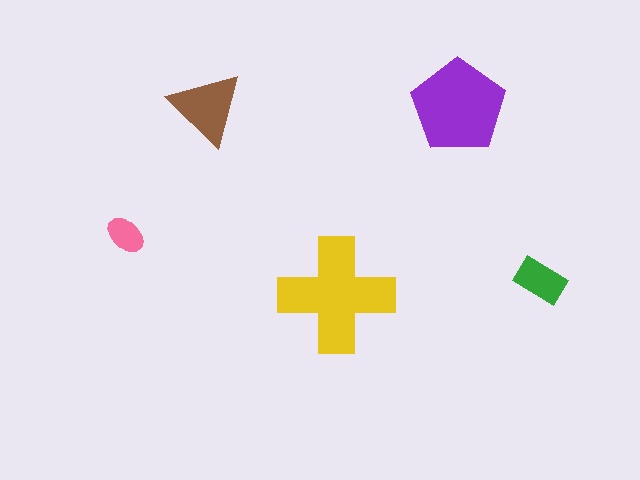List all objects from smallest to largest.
The pink ellipse, the green rectangle, the brown triangle, the purple pentagon, the yellow cross.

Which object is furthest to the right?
The green rectangle is rightmost.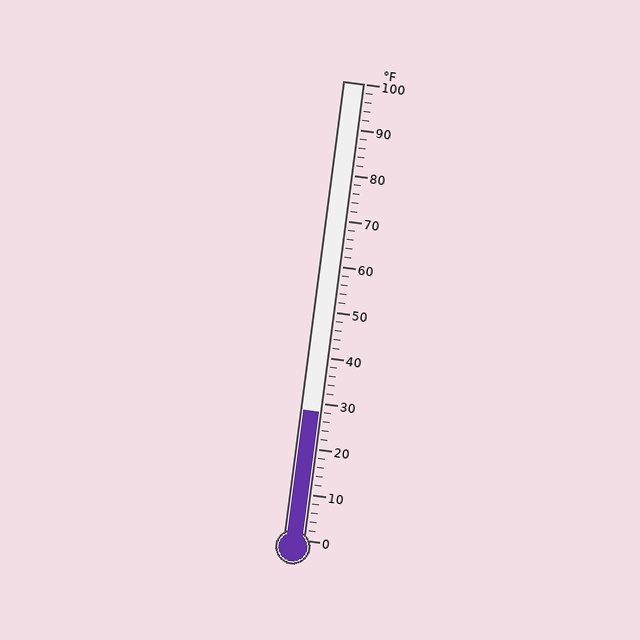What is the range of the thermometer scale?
The thermometer scale ranges from 0°F to 100°F.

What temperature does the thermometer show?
The thermometer shows approximately 28°F.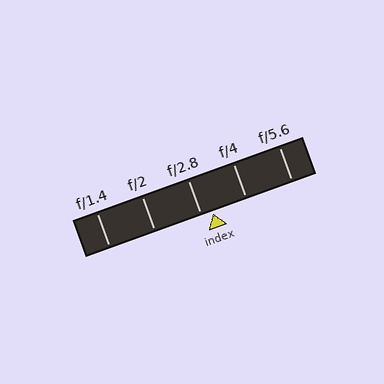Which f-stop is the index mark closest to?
The index mark is closest to f/2.8.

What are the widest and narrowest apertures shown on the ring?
The widest aperture shown is f/1.4 and the narrowest is f/5.6.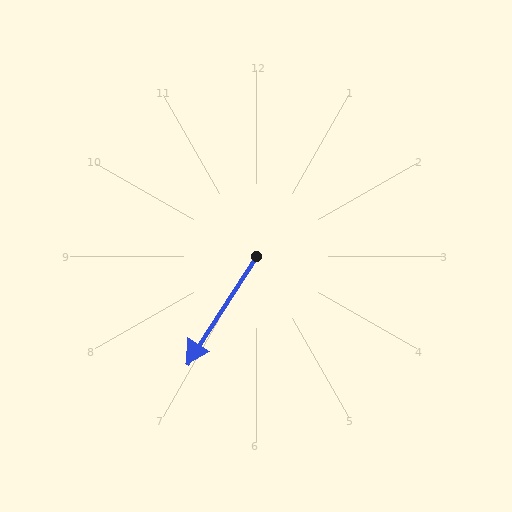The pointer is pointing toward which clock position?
Roughly 7 o'clock.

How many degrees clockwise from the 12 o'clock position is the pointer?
Approximately 213 degrees.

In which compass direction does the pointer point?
Southwest.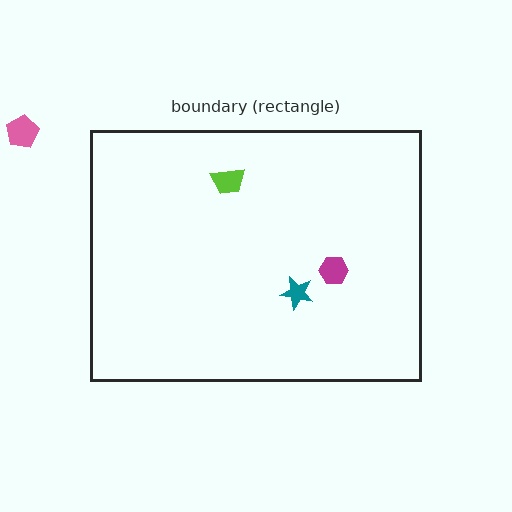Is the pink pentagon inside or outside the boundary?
Outside.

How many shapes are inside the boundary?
3 inside, 1 outside.